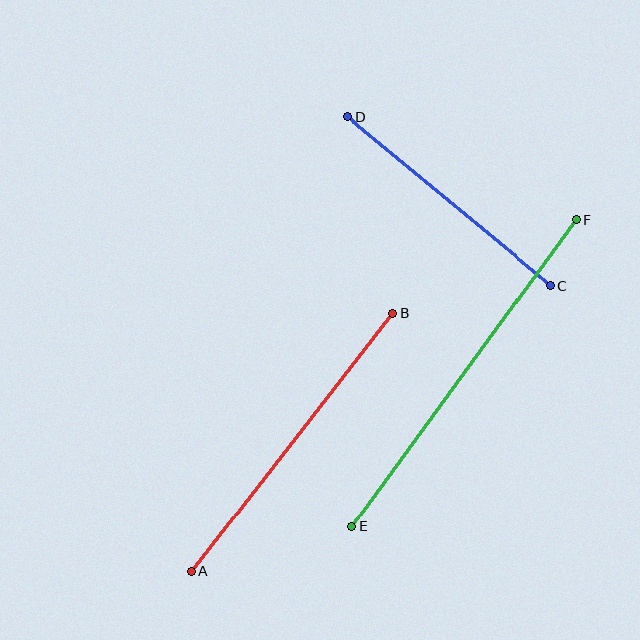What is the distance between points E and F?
The distance is approximately 380 pixels.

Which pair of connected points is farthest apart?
Points E and F are farthest apart.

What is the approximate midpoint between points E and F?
The midpoint is at approximately (464, 373) pixels.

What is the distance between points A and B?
The distance is approximately 327 pixels.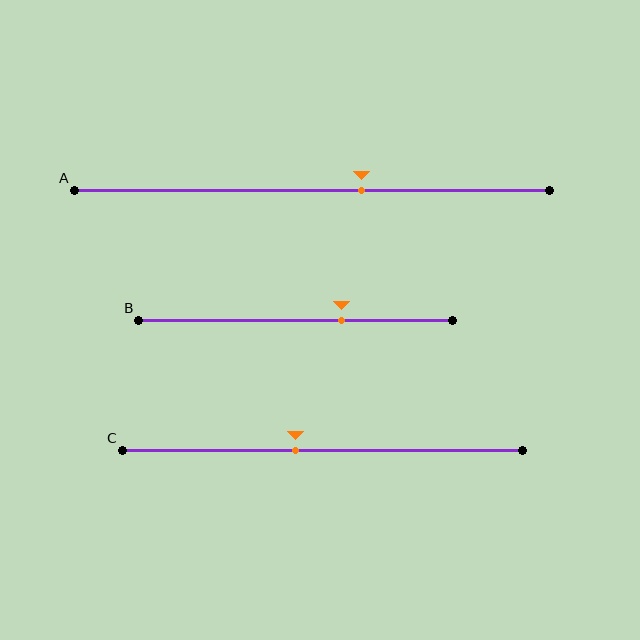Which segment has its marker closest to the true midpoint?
Segment C has its marker closest to the true midpoint.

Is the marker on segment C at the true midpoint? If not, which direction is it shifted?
No, the marker on segment C is shifted to the left by about 7% of the segment length.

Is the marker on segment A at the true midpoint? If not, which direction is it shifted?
No, the marker on segment A is shifted to the right by about 11% of the segment length.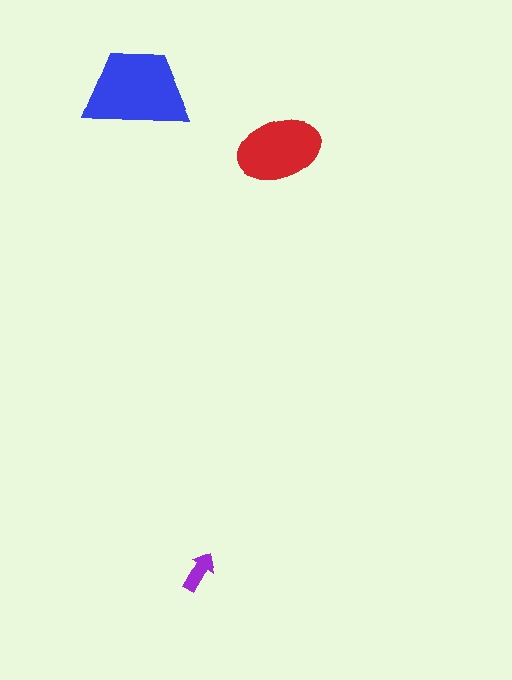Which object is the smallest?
The purple arrow.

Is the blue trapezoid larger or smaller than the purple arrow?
Larger.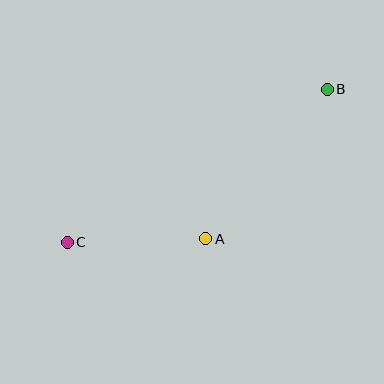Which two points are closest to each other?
Points A and C are closest to each other.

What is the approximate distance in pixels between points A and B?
The distance between A and B is approximately 193 pixels.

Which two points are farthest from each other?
Points B and C are farthest from each other.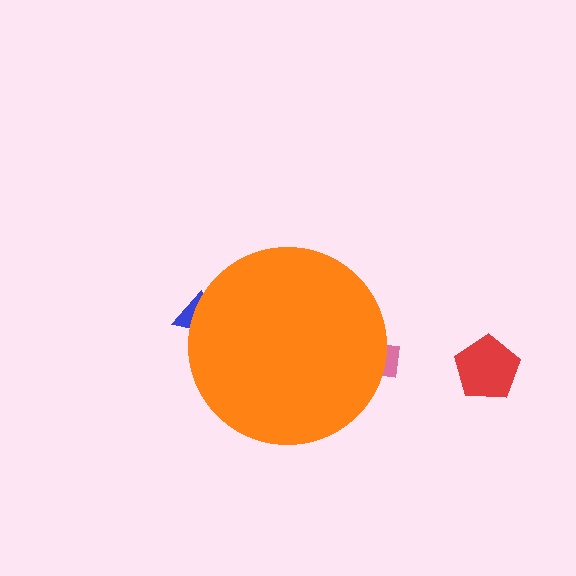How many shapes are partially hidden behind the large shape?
2 shapes are partially hidden.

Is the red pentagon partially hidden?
No, the red pentagon is fully visible.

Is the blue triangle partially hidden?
Yes, the blue triangle is partially hidden behind the orange circle.